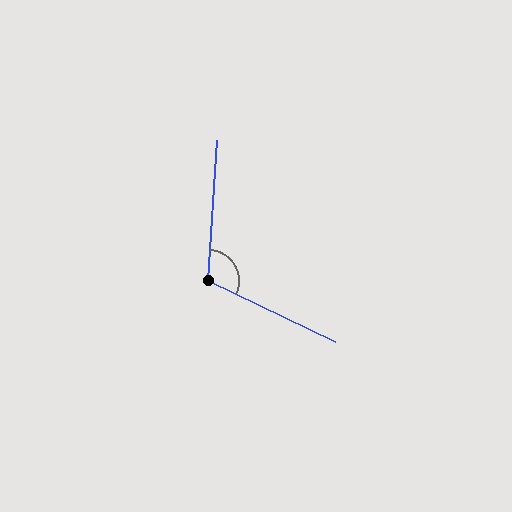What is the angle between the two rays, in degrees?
Approximately 112 degrees.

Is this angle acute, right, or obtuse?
It is obtuse.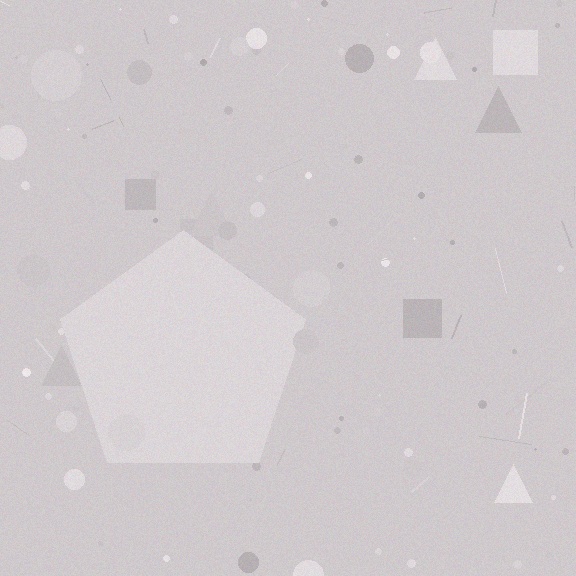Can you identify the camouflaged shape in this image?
The camouflaged shape is a pentagon.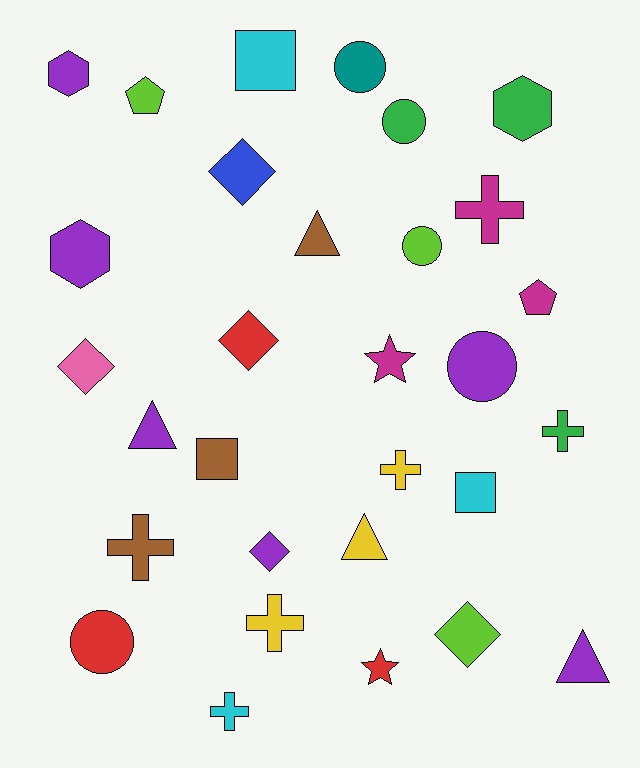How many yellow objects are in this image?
There are 3 yellow objects.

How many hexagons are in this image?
There are 3 hexagons.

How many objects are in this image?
There are 30 objects.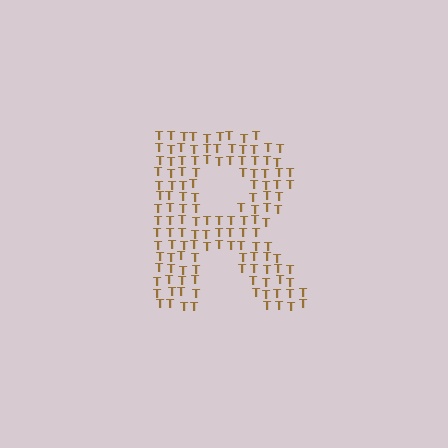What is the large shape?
The large shape is the letter R.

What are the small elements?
The small elements are letter T's.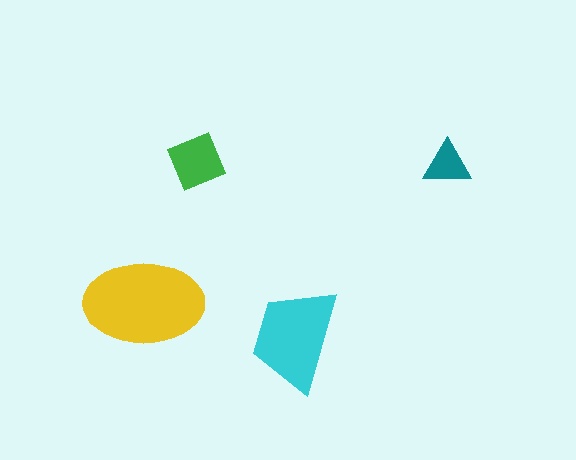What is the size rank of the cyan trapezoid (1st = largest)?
2nd.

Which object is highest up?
The green diamond is topmost.